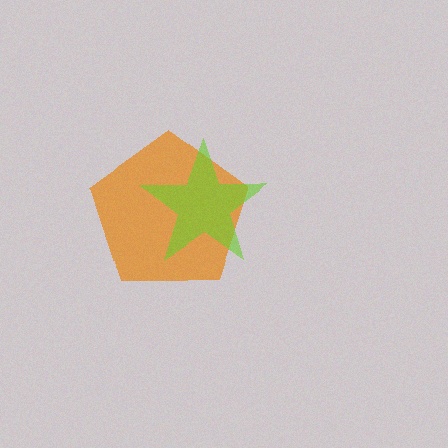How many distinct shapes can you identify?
There are 2 distinct shapes: an orange pentagon, a lime star.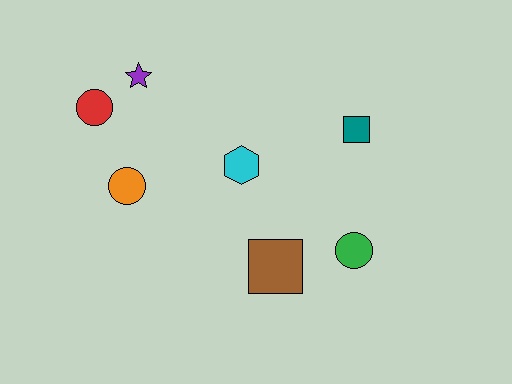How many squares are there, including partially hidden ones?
There are 2 squares.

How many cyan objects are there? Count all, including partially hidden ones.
There is 1 cyan object.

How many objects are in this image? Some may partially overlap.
There are 7 objects.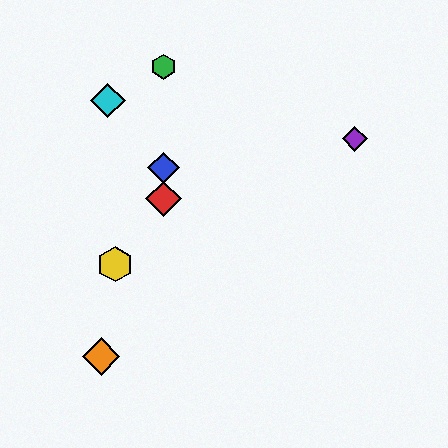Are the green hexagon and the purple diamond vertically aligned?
No, the green hexagon is at x≈164 and the purple diamond is at x≈355.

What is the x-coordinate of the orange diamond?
The orange diamond is at x≈101.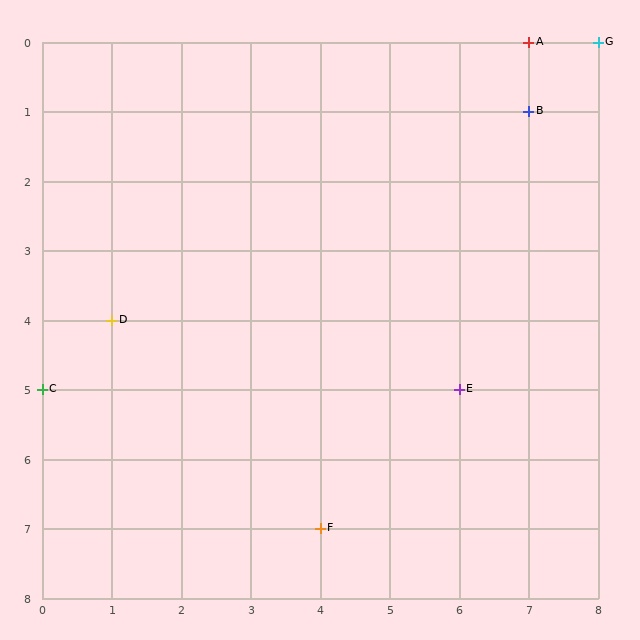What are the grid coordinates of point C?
Point C is at grid coordinates (0, 5).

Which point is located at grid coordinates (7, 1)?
Point B is at (7, 1).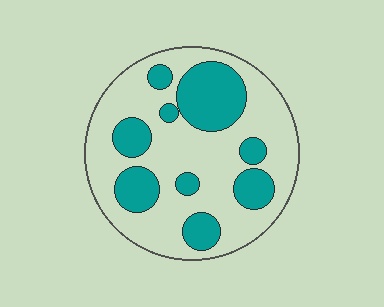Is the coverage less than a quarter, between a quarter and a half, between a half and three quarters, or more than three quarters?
Between a quarter and a half.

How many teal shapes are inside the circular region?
9.